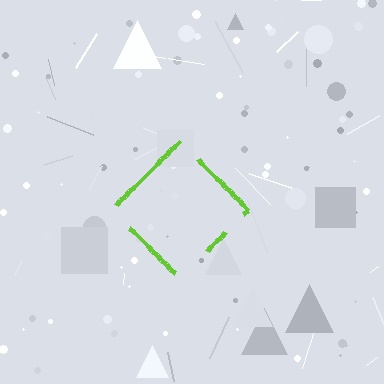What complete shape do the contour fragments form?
The contour fragments form a diamond.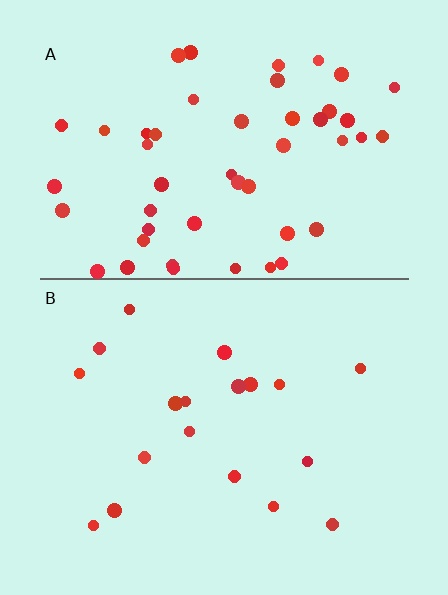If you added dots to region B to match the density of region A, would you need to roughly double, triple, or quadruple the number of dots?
Approximately triple.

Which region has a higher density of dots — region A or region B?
A (the top).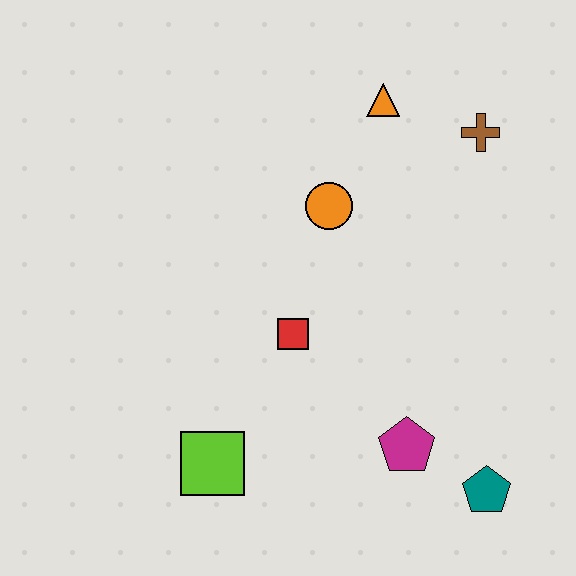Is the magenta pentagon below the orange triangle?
Yes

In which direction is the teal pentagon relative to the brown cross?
The teal pentagon is below the brown cross.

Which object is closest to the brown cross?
The orange triangle is closest to the brown cross.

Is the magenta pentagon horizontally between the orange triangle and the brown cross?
Yes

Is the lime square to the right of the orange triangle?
No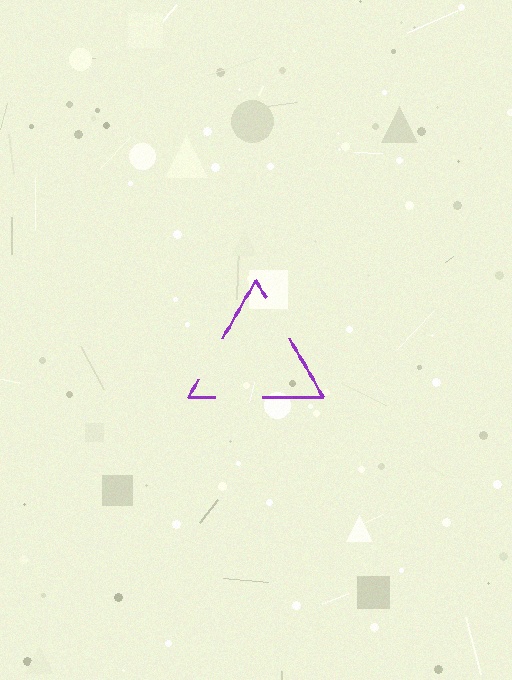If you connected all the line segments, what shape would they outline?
They would outline a triangle.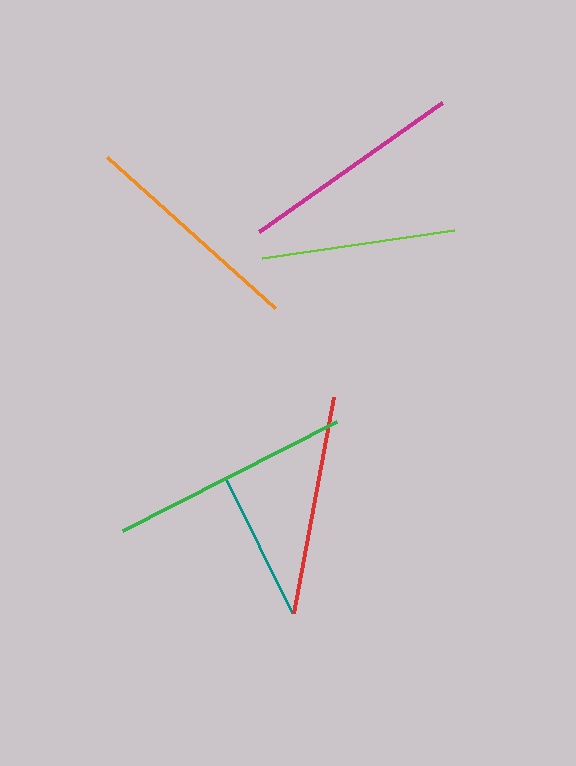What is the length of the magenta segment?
The magenta segment is approximately 224 pixels long.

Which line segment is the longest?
The green line is the longest at approximately 241 pixels.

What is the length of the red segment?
The red segment is approximately 220 pixels long.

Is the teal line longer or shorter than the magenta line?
The magenta line is longer than the teal line.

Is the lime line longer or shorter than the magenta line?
The magenta line is longer than the lime line.